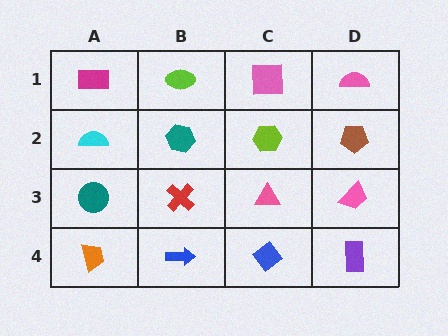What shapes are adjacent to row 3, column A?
A cyan semicircle (row 2, column A), an orange trapezoid (row 4, column A), a red cross (row 3, column B).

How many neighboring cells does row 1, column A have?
2.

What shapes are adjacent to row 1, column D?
A brown pentagon (row 2, column D), a pink square (row 1, column C).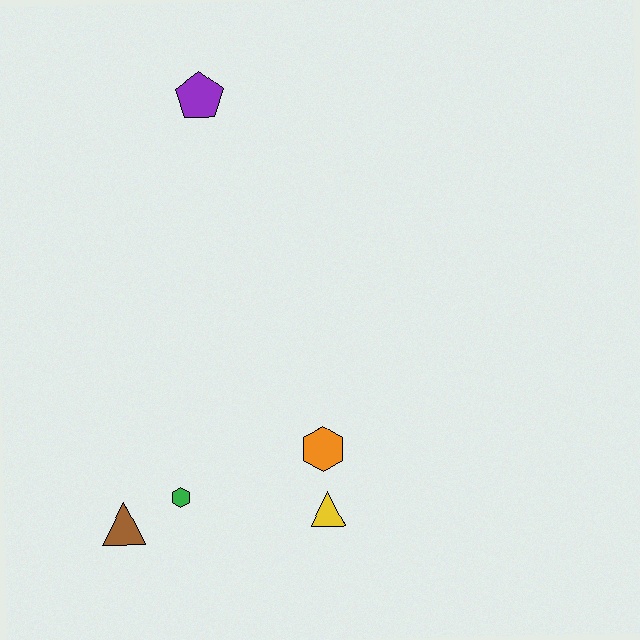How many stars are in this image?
There are no stars.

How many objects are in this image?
There are 5 objects.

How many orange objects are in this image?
There is 1 orange object.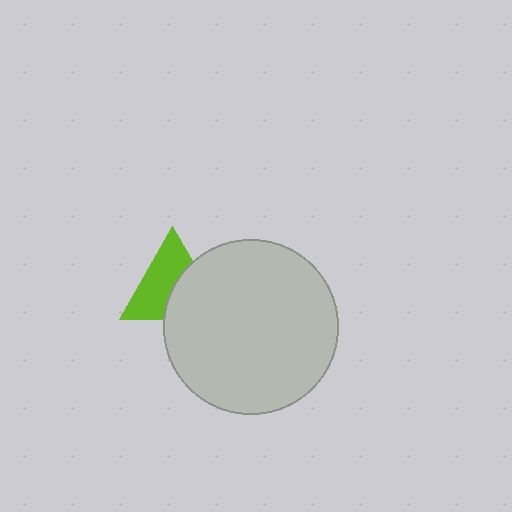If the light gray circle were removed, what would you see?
You would see the complete lime triangle.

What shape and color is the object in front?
The object in front is a light gray circle.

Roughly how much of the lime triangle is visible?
About half of it is visible (roughly 58%).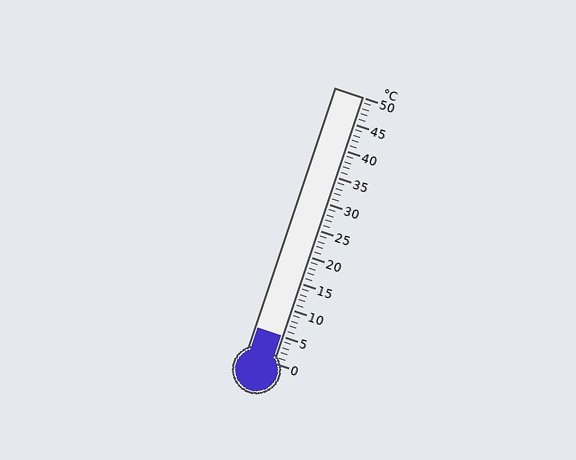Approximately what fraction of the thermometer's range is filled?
The thermometer is filled to approximately 10% of its range.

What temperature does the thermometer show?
The thermometer shows approximately 5°C.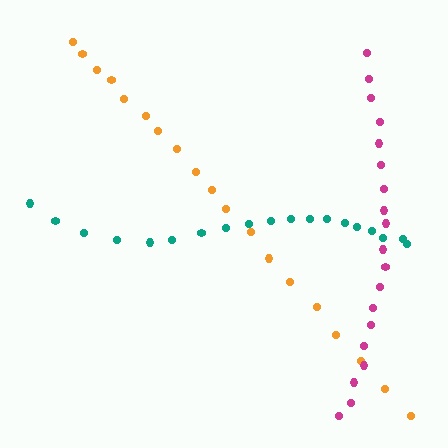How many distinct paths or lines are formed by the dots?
There are 3 distinct paths.